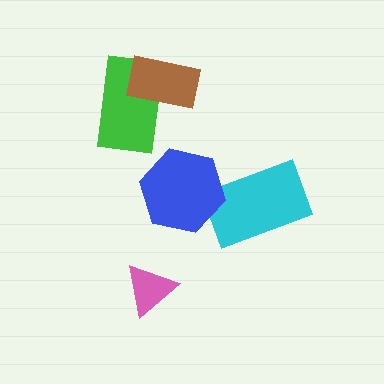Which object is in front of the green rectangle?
The brown rectangle is in front of the green rectangle.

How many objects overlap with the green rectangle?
1 object overlaps with the green rectangle.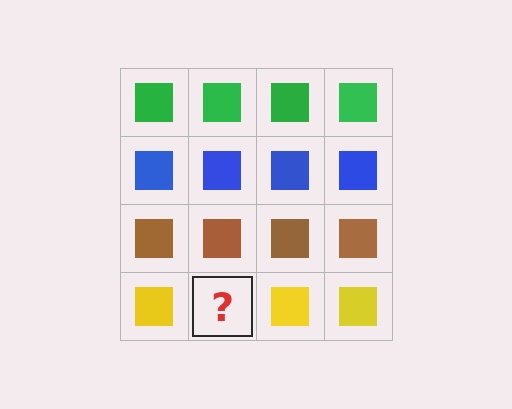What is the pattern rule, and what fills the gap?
The rule is that each row has a consistent color. The gap should be filled with a yellow square.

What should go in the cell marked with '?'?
The missing cell should contain a yellow square.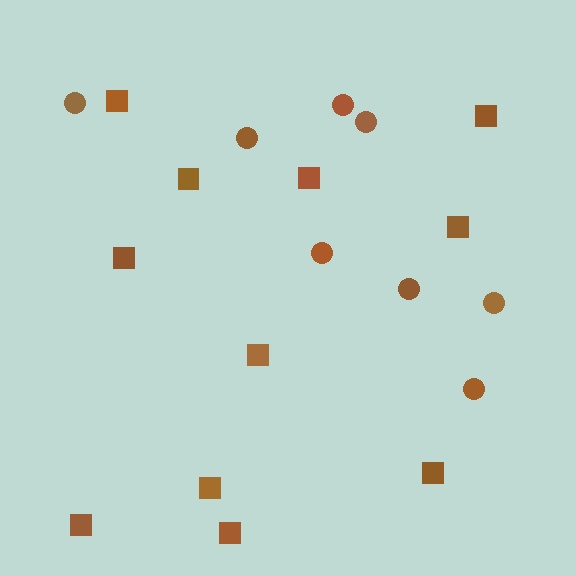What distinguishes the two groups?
There are 2 groups: one group of circles (8) and one group of squares (11).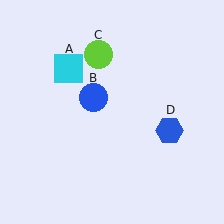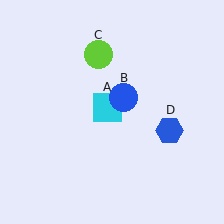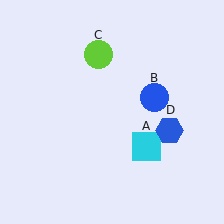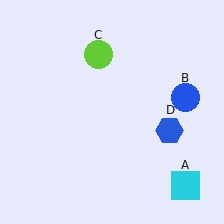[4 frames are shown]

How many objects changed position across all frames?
2 objects changed position: cyan square (object A), blue circle (object B).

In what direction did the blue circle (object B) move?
The blue circle (object B) moved right.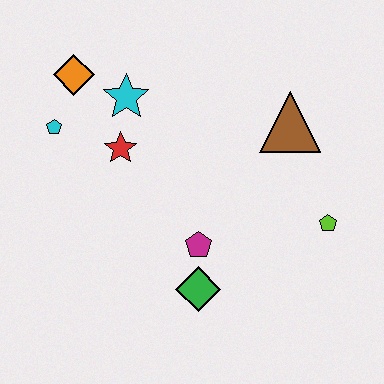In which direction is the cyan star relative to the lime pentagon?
The cyan star is to the left of the lime pentagon.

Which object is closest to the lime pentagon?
The brown triangle is closest to the lime pentagon.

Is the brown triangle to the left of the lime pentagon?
Yes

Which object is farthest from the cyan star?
The lime pentagon is farthest from the cyan star.